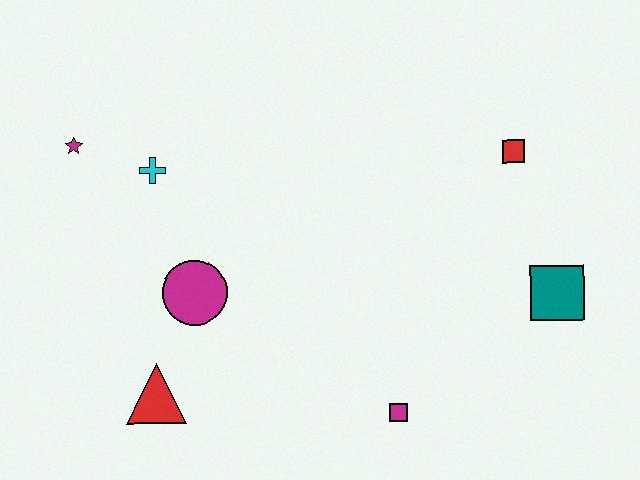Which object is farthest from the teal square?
The magenta star is farthest from the teal square.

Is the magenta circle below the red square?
Yes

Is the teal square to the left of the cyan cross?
No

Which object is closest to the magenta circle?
The red triangle is closest to the magenta circle.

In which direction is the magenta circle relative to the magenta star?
The magenta circle is below the magenta star.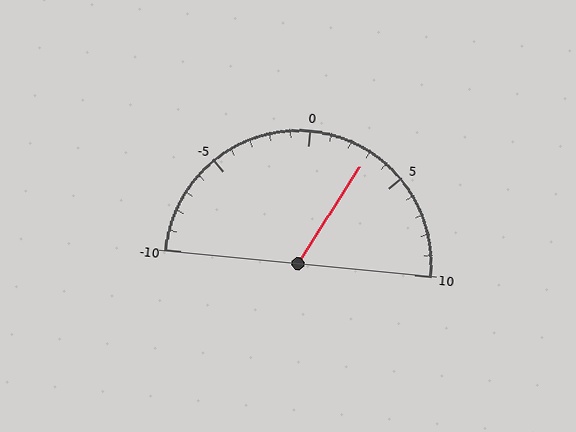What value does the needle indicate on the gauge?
The needle indicates approximately 3.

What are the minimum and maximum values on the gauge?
The gauge ranges from -10 to 10.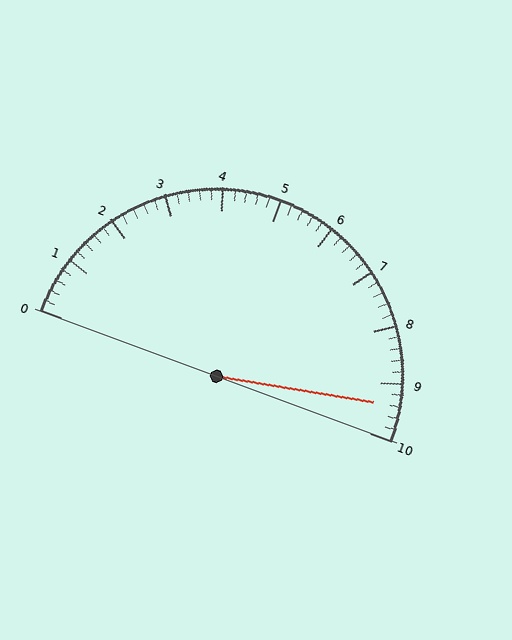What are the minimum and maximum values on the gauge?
The gauge ranges from 0 to 10.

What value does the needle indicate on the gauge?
The needle indicates approximately 9.4.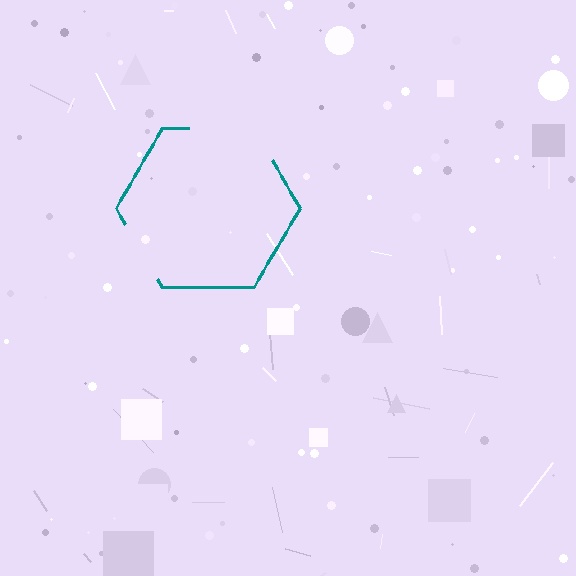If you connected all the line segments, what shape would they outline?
They would outline a hexagon.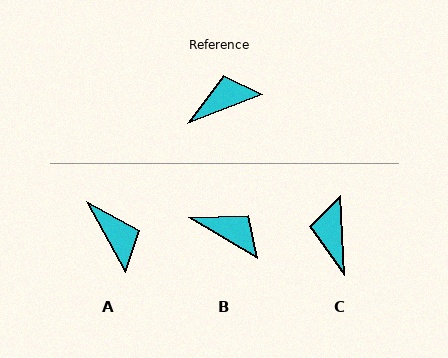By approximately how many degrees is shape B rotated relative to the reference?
Approximately 52 degrees clockwise.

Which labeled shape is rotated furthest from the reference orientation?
A, about 83 degrees away.